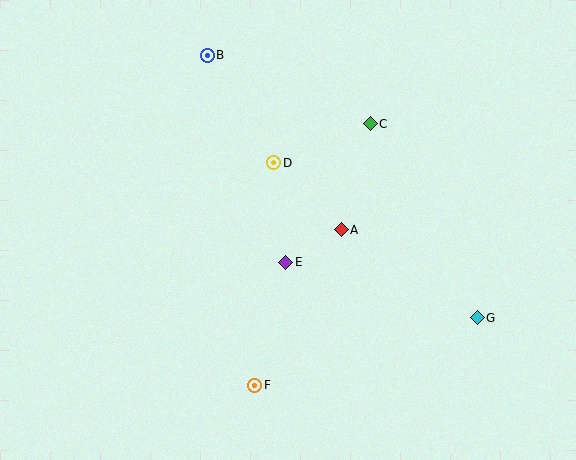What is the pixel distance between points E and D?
The distance between E and D is 100 pixels.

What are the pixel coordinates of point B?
Point B is at (207, 55).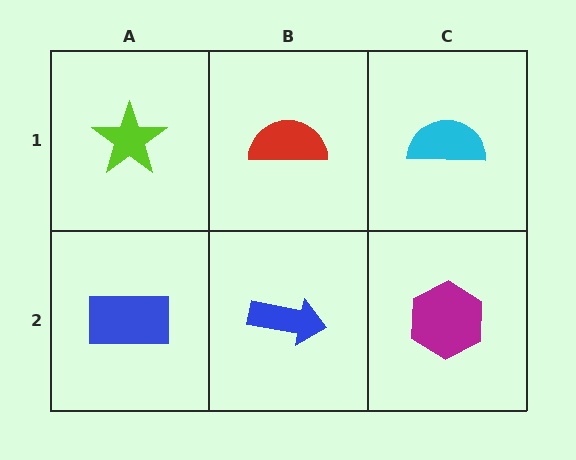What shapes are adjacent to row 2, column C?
A cyan semicircle (row 1, column C), a blue arrow (row 2, column B).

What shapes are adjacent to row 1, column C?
A magenta hexagon (row 2, column C), a red semicircle (row 1, column B).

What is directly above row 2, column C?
A cyan semicircle.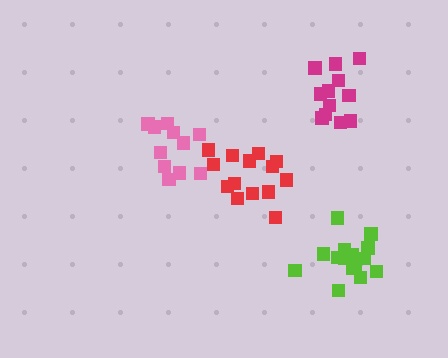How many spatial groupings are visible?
There are 4 spatial groupings.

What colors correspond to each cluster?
The clusters are colored: pink, lime, red, magenta.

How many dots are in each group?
Group 1: 11 dots, Group 2: 16 dots, Group 3: 14 dots, Group 4: 12 dots (53 total).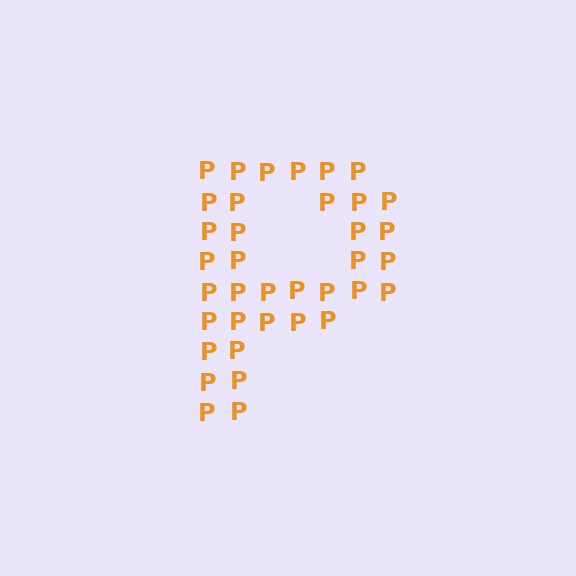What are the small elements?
The small elements are letter P's.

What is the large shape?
The large shape is the letter P.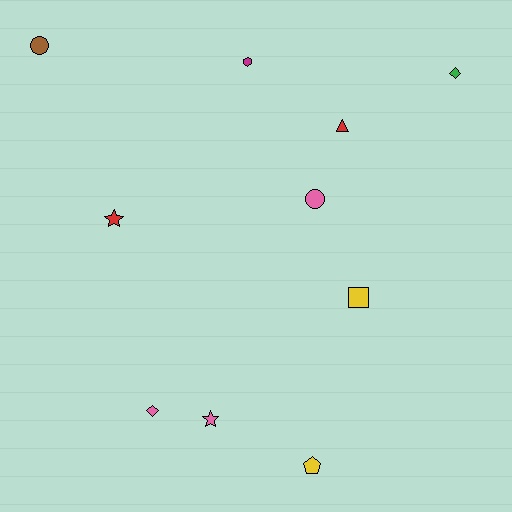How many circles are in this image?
There are 2 circles.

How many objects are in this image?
There are 10 objects.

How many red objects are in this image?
There are 2 red objects.